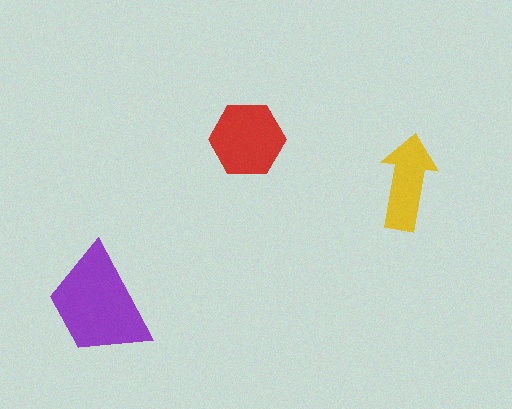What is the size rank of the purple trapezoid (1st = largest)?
1st.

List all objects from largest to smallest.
The purple trapezoid, the red hexagon, the yellow arrow.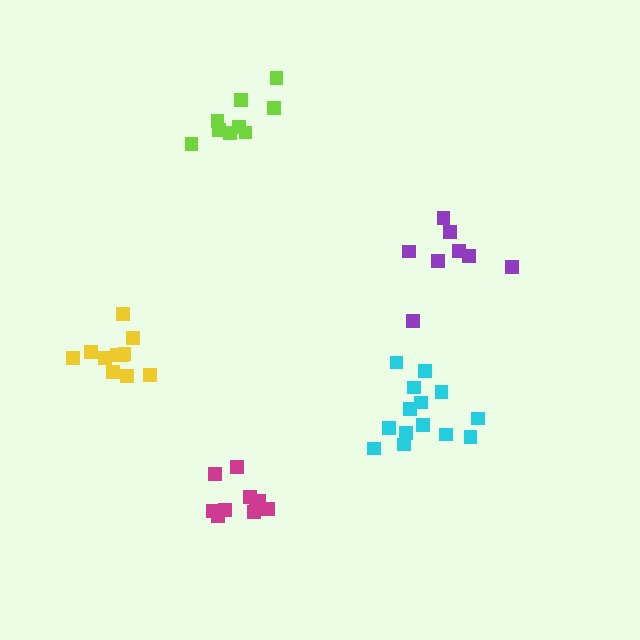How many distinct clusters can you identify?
There are 5 distinct clusters.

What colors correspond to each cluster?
The clusters are colored: yellow, cyan, magenta, lime, purple.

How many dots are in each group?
Group 1: 11 dots, Group 2: 14 dots, Group 3: 10 dots, Group 4: 9 dots, Group 5: 8 dots (52 total).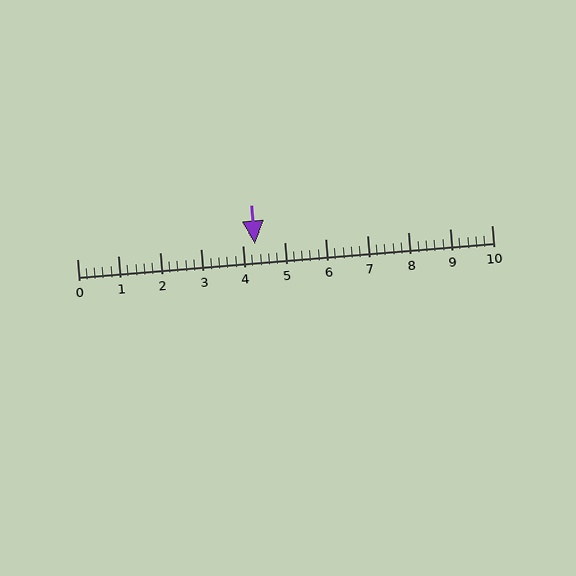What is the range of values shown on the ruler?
The ruler shows values from 0 to 10.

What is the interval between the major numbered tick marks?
The major tick marks are spaced 1 units apart.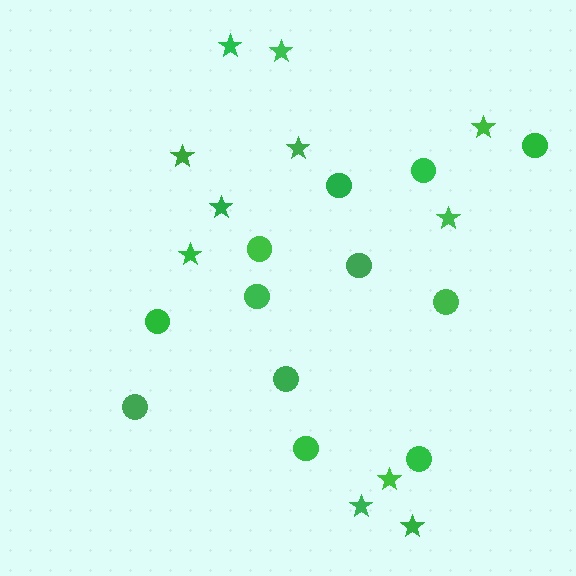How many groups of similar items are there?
There are 2 groups: one group of stars (11) and one group of circles (12).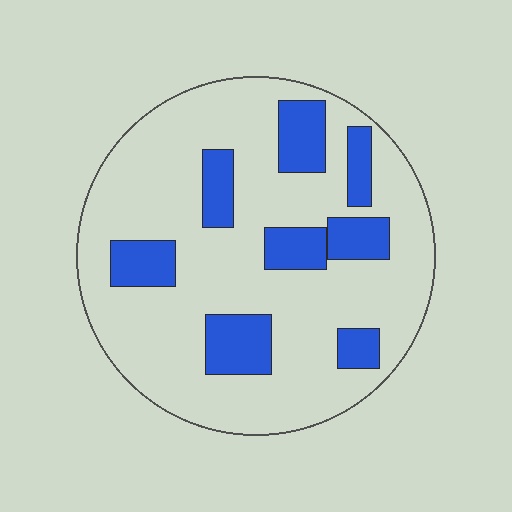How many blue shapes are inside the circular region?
8.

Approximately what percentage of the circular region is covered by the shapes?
Approximately 20%.